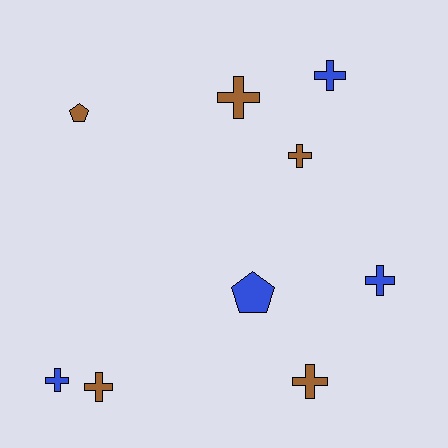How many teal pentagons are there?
There are no teal pentagons.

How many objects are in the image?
There are 9 objects.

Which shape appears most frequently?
Cross, with 7 objects.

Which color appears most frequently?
Brown, with 5 objects.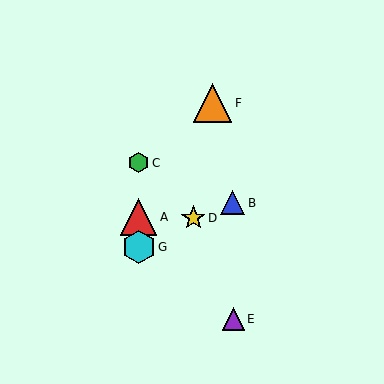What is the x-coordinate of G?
Object G is at x≈139.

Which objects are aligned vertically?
Objects A, C, G are aligned vertically.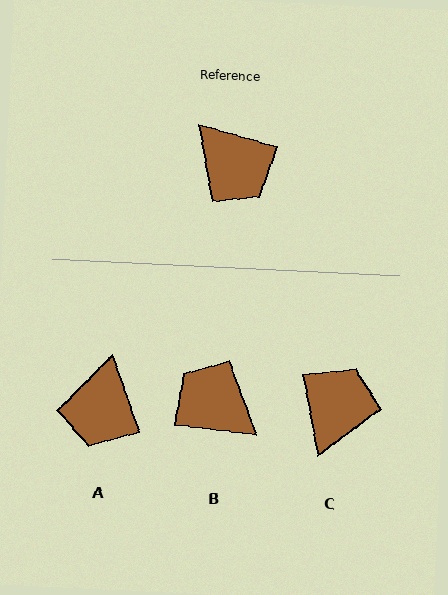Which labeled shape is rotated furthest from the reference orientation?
B, about 170 degrees away.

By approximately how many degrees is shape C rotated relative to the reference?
Approximately 116 degrees counter-clockwise.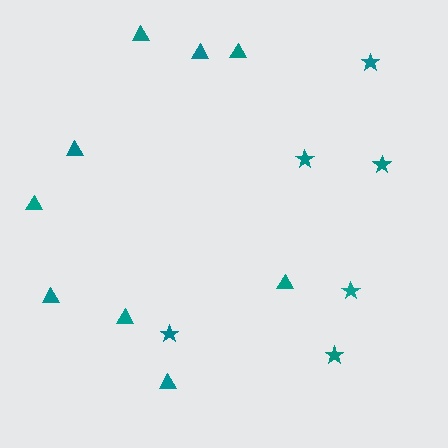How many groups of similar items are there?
There are 2 groups: one group of triangles (9) and one group of stars (6).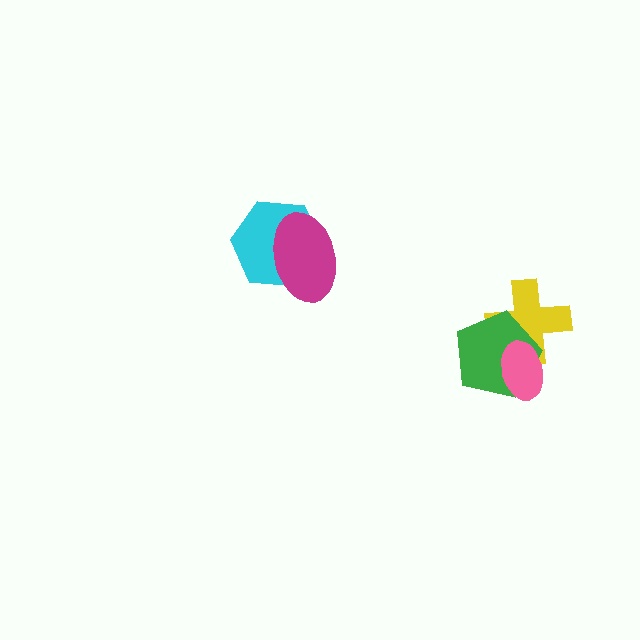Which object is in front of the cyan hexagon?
The magenta ellipse is in front of the cyan hexagon.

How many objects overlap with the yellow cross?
2 objects overlap with the yellow cross.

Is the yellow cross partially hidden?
Yes, it is partially covered by another shape.